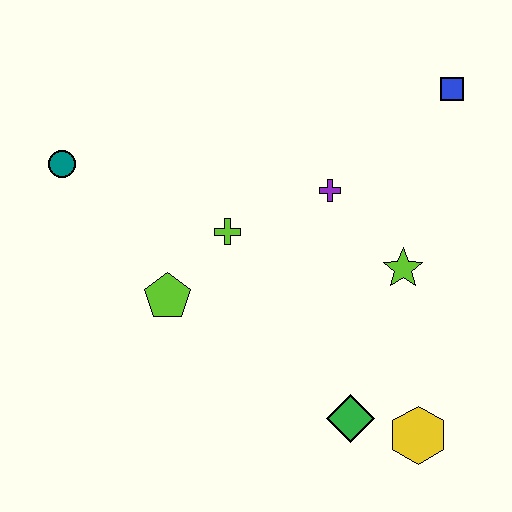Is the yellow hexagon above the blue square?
No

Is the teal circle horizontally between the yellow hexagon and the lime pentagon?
No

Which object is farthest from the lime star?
The teal circle is farthest from the lime star.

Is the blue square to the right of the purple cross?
Yes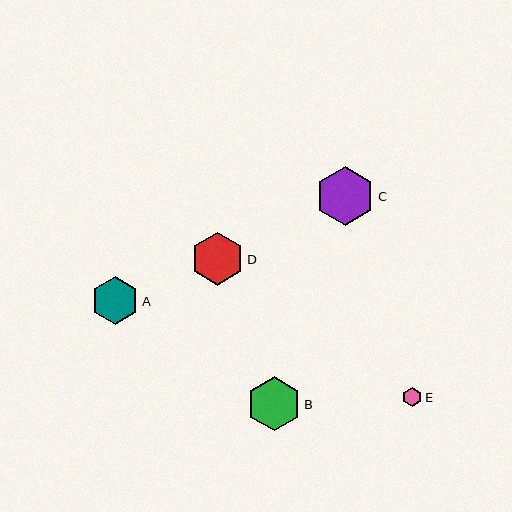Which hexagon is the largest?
Hexagon C is the largest with a size of approximately 59 pixels.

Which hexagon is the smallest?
Hexagon E is the smallest with a size of approximately 20 pixels.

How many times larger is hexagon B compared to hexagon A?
Hexagon B is approximately 1.1 times the size of hexagon A.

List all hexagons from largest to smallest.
From largest to smallest: C, B, D, A, E.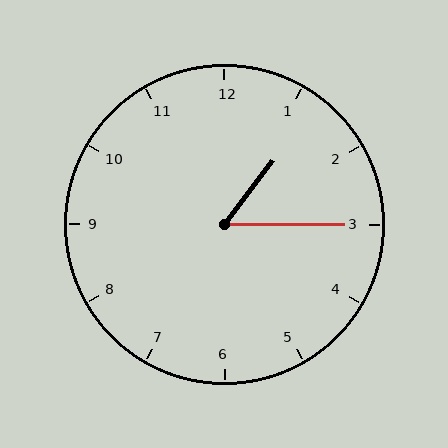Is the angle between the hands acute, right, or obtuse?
It is acute.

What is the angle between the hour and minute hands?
Approximately 52 degrees.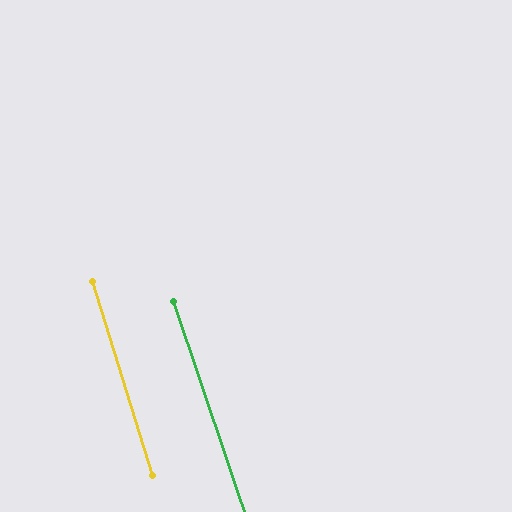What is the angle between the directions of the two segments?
Approximately 2 degrees.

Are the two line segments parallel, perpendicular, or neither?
Parallel — their directions differ by only 1.6°.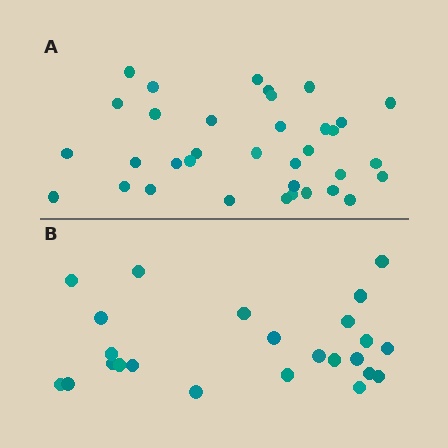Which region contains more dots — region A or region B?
Region A (the top region) has more dots.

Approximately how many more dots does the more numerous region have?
Region A has roughly 12 or so more dots than region B.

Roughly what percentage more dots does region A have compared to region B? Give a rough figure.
About 45% more.